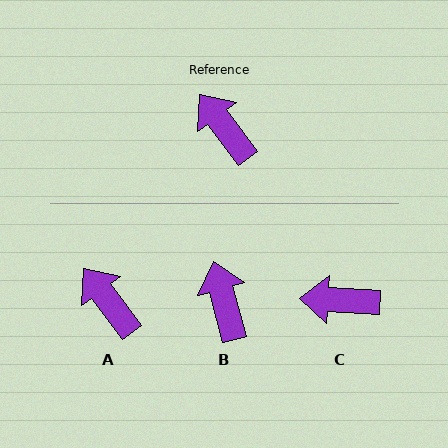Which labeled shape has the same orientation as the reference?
A.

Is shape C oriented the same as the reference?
No, it is off by about 50 degrees.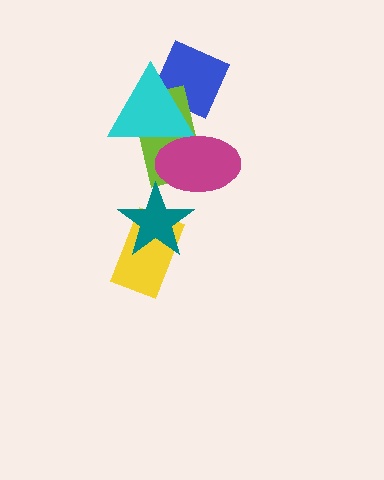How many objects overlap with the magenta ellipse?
3 objects overlap with the magenta ellipse.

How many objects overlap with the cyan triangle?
3 objects overlap with the cyan triangle.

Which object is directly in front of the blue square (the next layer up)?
The lime rectangle is directly in front of the blue square.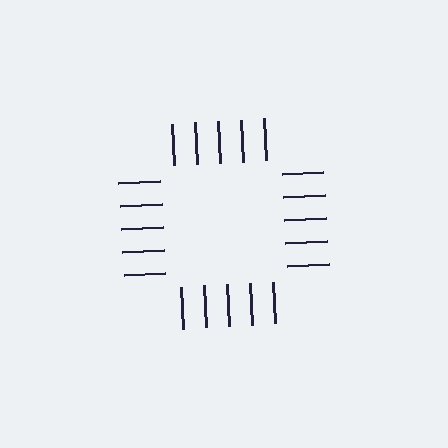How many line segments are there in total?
20 — 5 along each of the 4 edges.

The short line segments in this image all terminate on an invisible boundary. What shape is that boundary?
An illusory square — the line segments terminate on its edges but no continuous stroke is drawn.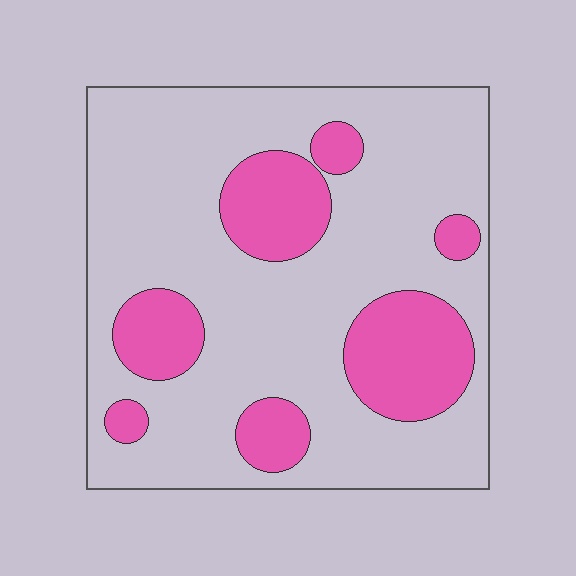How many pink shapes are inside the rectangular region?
7.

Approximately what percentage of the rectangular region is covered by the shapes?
Approximately 25%.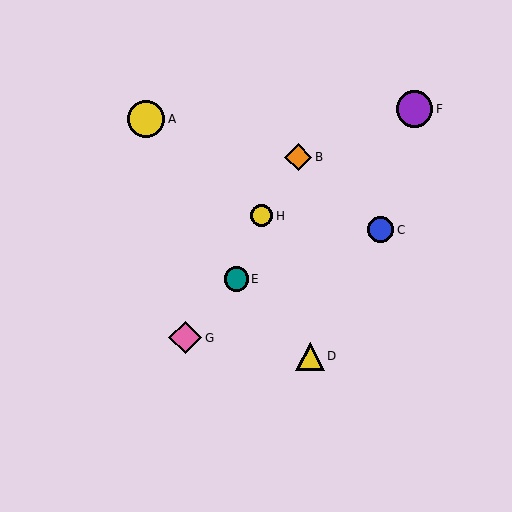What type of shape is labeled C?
Shape C is a blue circle.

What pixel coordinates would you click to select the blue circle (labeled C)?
Click at (380, 230) to select the blue circle C.